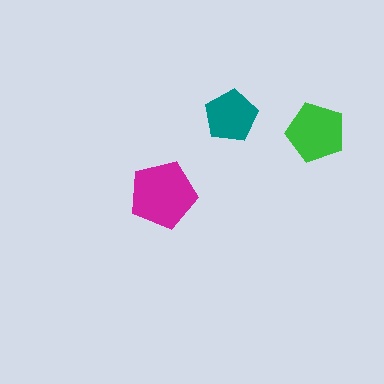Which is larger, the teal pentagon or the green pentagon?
The green one.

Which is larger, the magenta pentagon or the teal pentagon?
The magenta one.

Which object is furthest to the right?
The green pentagon is rightmost.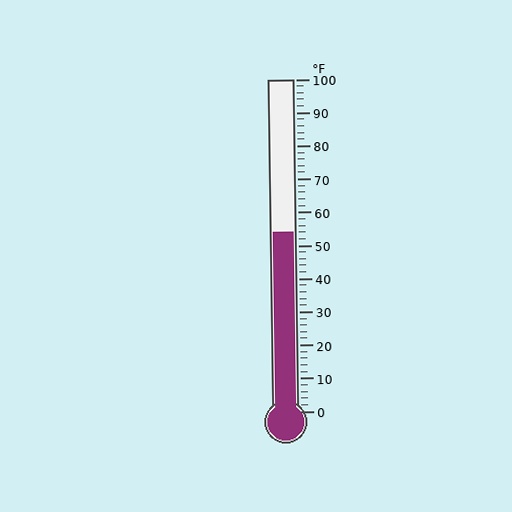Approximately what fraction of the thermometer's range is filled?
The thermometer is filled to approximately 55% of its range.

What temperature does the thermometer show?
The thermometer shows approximately 54°F.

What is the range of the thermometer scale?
The thermometer scale ranges from 0°F to 100°F.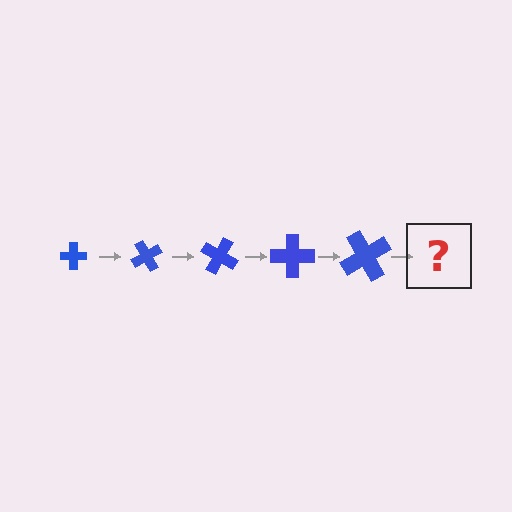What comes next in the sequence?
The next element should be a cross, larger than the previous one and rotated 300 degrees from the start.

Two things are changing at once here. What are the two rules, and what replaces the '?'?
The two rules are that the cross grows larger each step and it rotates 60 degrees each step. The '?' should be a cross, larger than the previous one and rotated 300 degrees from the start.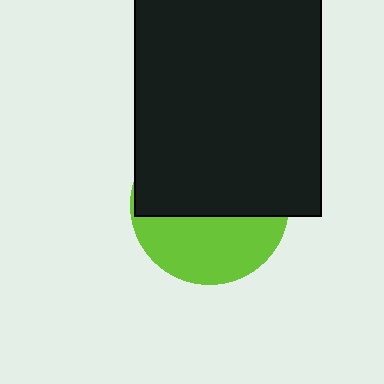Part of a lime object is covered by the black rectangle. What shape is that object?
It is a circle.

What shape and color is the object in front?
The object in front is a black rectangle.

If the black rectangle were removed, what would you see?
You would see the complete lime circle.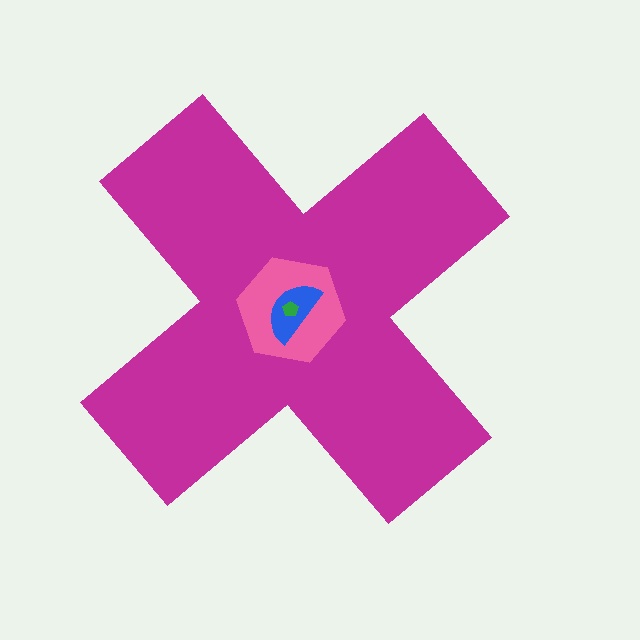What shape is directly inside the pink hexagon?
The blue semicircle.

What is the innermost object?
The green pentagon.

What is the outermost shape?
The magenta cross.